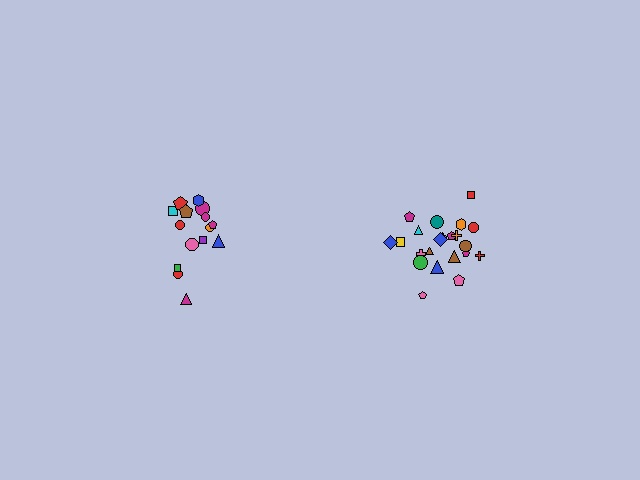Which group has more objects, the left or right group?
The right group.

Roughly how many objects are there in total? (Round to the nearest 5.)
Roughly 35 objects in total.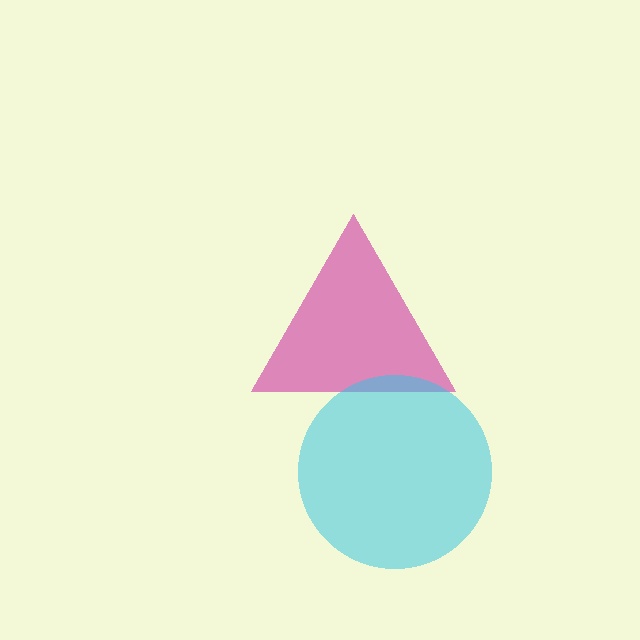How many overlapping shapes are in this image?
There are 2 overlapping shapes in the image.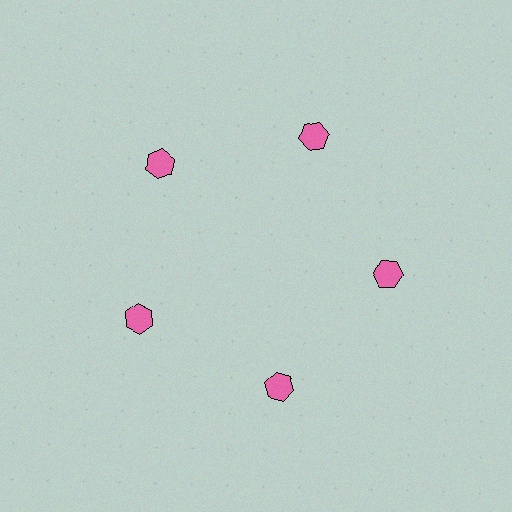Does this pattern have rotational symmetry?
Yes, this pattern has 5-fold rotational symmetry. It looks the same after rotating 72 degrees around the center.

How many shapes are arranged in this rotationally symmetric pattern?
There are 5 shapes, arranged in 5 groups of 1.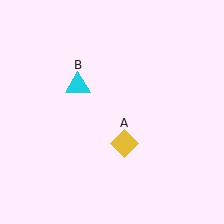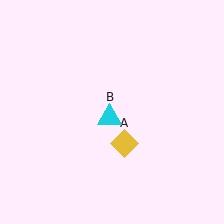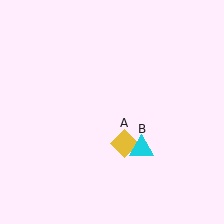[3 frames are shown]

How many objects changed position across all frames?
1 object changed position: cyan triangle (object B).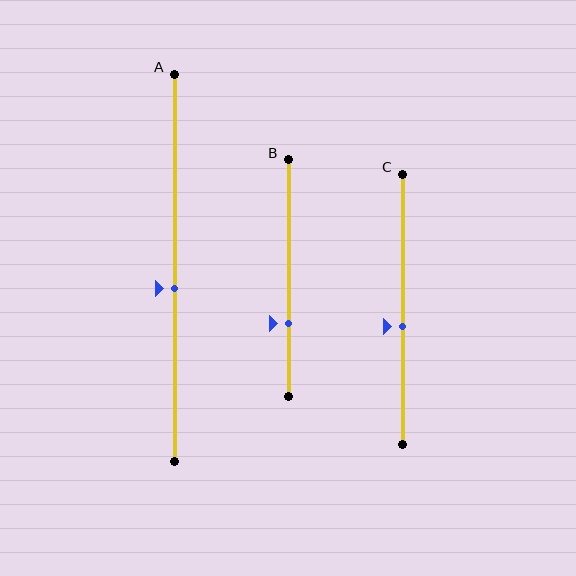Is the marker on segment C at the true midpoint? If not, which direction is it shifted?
No, the marker on segment C is shifted downward by about 6% of the segment length.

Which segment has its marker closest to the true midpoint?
Segment A has its marker closest to the true midpoint.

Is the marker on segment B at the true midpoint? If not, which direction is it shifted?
No, the marker on segment B is shifted downward by about 19% of the segment length.